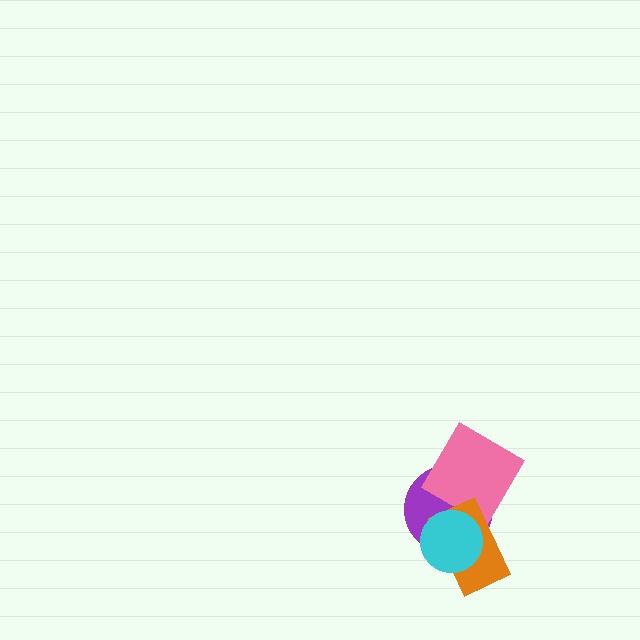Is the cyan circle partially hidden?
No, no other shape covers it.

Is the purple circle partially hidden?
Yes, it is partially covered by another shape.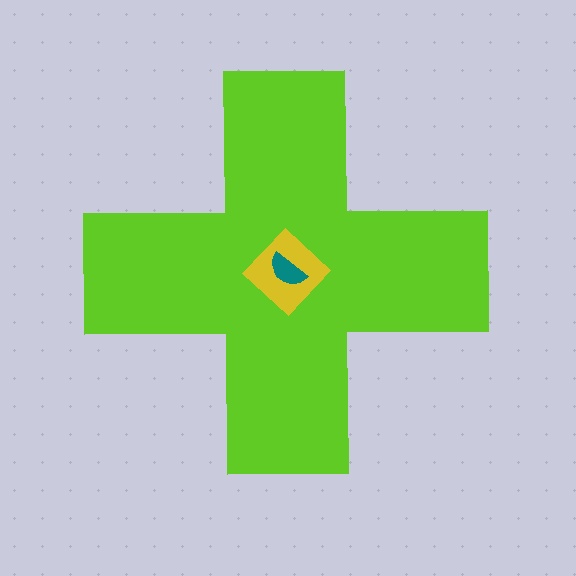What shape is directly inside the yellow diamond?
The teal semicircle.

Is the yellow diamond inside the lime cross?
Yes.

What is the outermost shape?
The lime cross.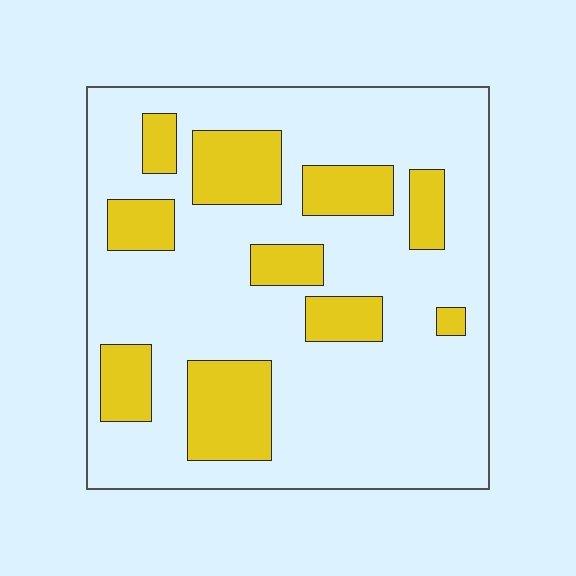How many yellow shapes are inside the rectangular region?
10.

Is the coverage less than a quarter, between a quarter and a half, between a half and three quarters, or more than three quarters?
Less than a quarter.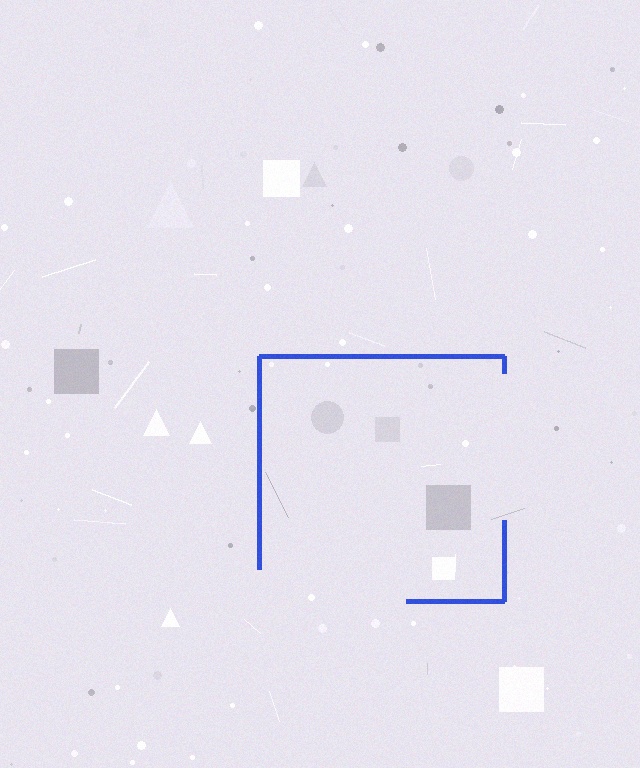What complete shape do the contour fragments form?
The contour fragments form a square.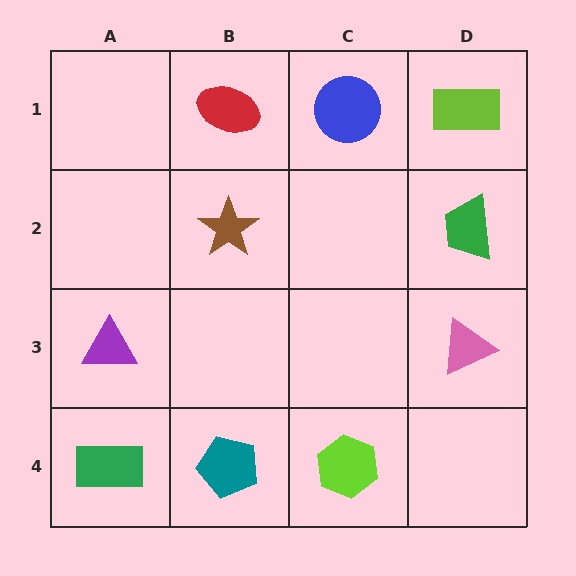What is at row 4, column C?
A lime hexagon.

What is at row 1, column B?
A red ellipse.